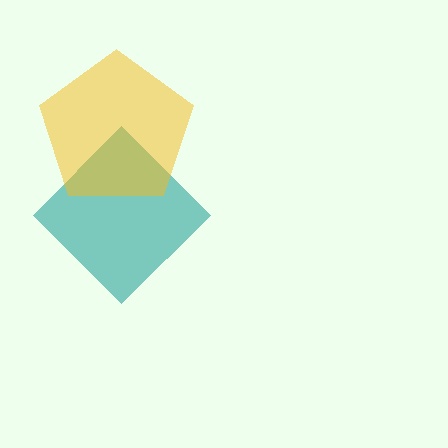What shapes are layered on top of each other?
The layered shapes are: a teal diamond, a yellow pentagon.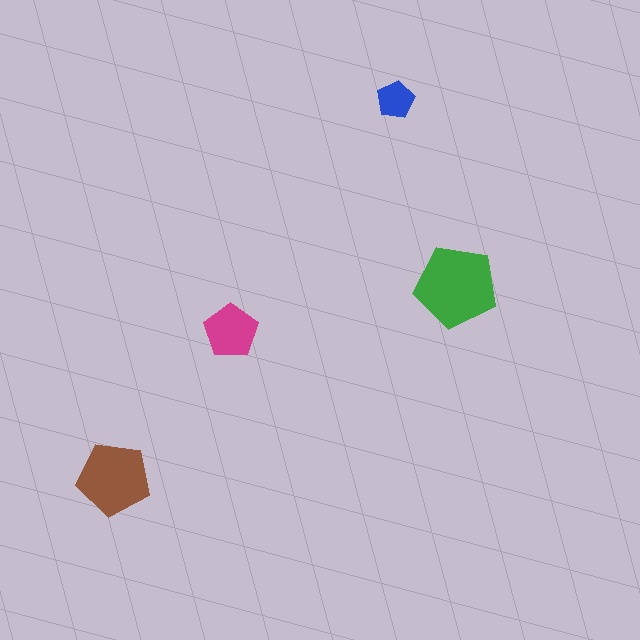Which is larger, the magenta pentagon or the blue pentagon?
The magenta one.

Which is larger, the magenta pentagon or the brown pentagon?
The brown one.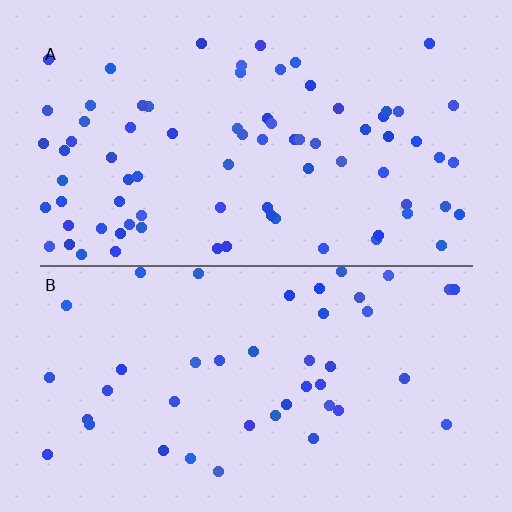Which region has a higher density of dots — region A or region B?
A (the top).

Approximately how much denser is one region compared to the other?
Approximately 1.8× — region A over region B.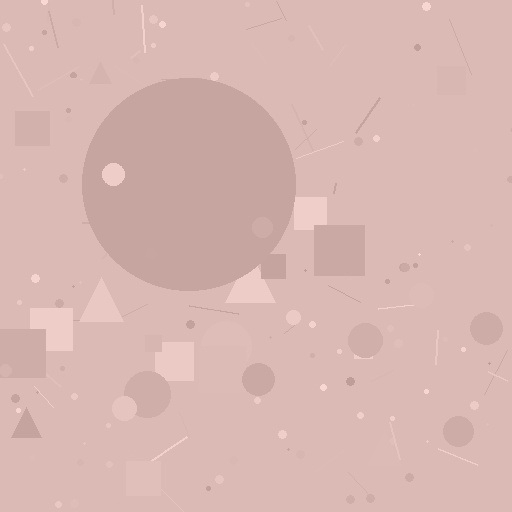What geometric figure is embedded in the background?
A circle is embedded in the background.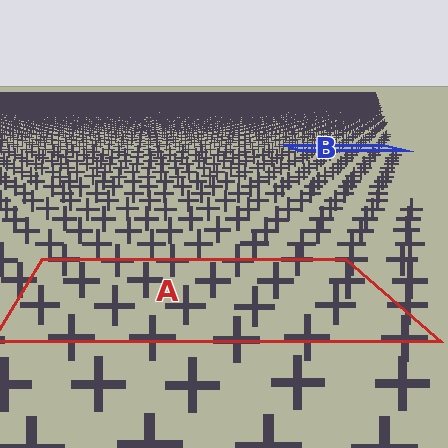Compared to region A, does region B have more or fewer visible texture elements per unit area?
Region B has more texture elements per unit area — they are packed more densely because it is farther away.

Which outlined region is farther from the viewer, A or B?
Region B is farther from the viewer — the texture elements inside it appear smaller and more densely packed.